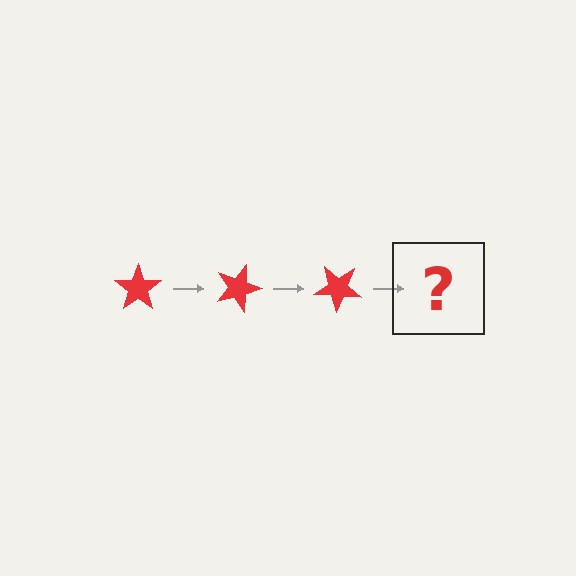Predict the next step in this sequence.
The next step is a red star rotated 60 degrees.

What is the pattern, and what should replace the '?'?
The pattern is that the star rotates 20 degrees each step. The '?' should be a red star rotated 60 degrees.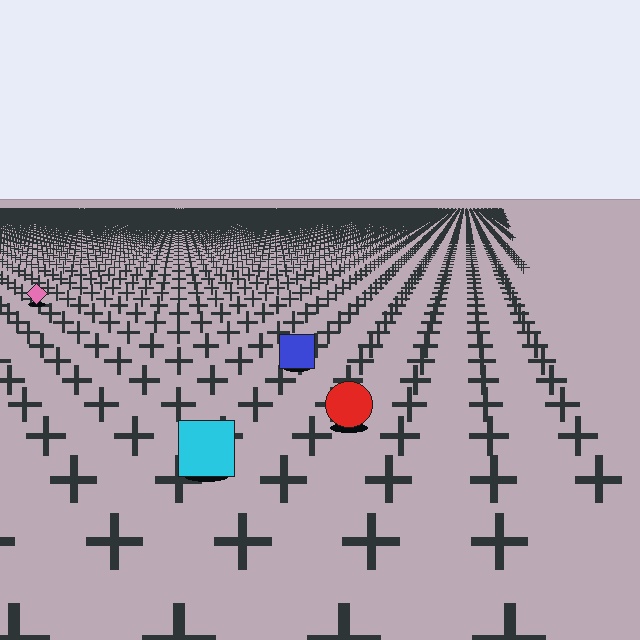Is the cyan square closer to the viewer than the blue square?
Yes. The cyan square is closer — you can tell from the texture gradient: the ground texture is coarser near it.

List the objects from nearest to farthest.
From nearest to farthest: the cyan square, the red circle, the blue square, the pink diamond.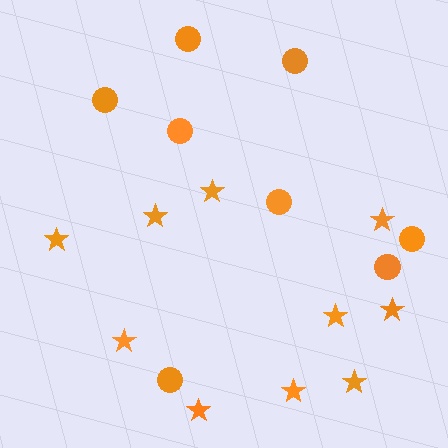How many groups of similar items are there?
There are 2 groups: one group of stars (10) and one group of circles (8).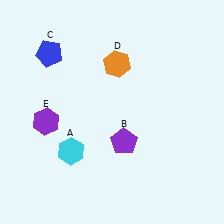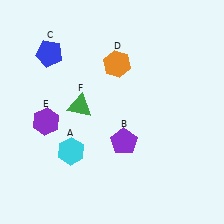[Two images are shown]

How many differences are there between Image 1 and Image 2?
There is 1 difference between the two images.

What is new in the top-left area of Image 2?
A green triangle (F) was added in the top-left area of Image 2.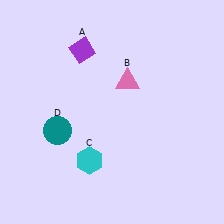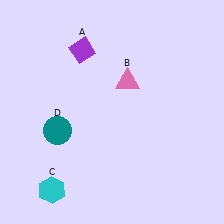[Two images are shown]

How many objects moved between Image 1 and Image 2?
1 object moved between the two images.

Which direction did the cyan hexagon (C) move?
The cyan hexagon (C) moved left.